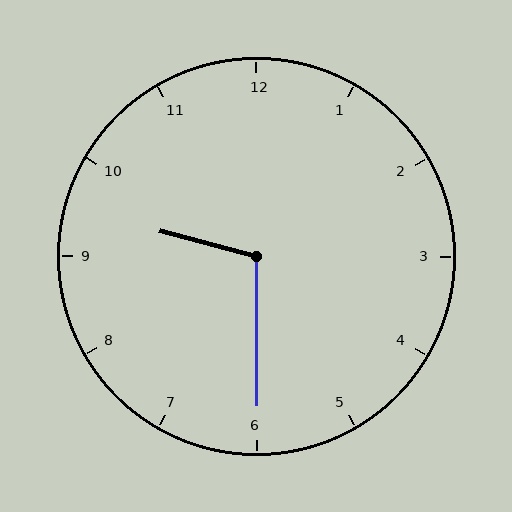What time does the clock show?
9:30.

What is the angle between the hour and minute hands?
Approximately 105 degrees.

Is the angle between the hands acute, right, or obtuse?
It is obtuse.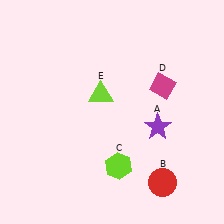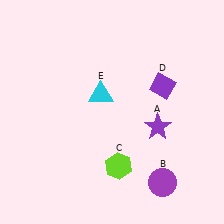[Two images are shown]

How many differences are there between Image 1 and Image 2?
There are 3 differences between the two images.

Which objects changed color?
B changed from red to purple. D changed from magenta to purple. E changed from lime to cyan.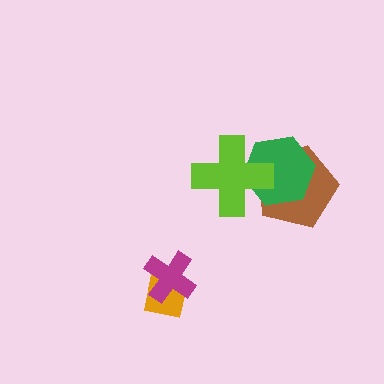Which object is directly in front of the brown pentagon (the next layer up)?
The green hexagon is directly in front of the brown pentagon.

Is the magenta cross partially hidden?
No, no other shape covers it.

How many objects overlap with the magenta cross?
1 object overlaps with the magenta cross.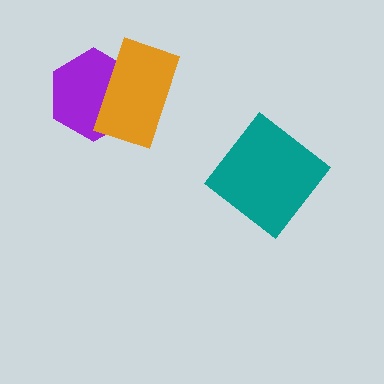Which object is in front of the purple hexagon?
The orange rectangle is in front of the purple hexagon.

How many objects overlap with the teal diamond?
0 objects overlap with the teal diamond.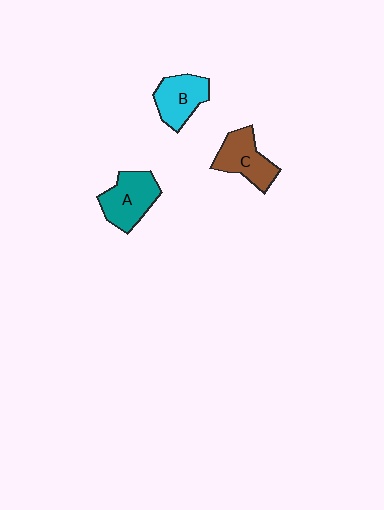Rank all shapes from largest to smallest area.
From largest to smallest: A (teal), C (brown), B (cyan).